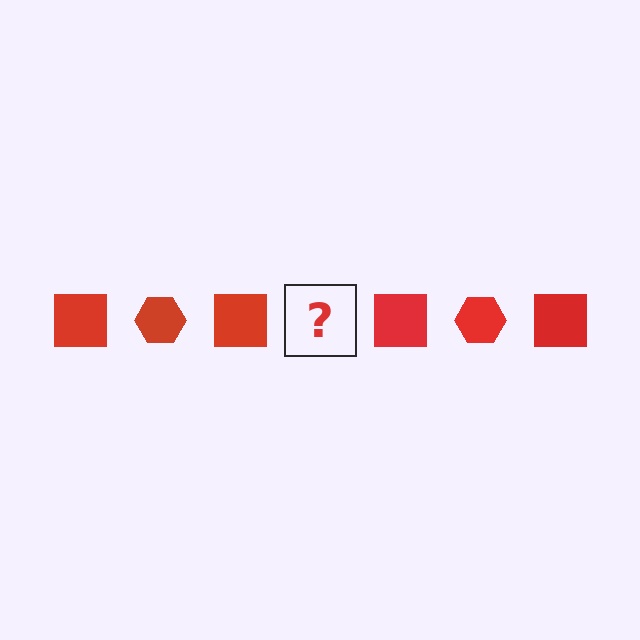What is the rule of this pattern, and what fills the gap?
The rule is that the pattern cycles through square, hexagon shapes in red. The gap should be filled with a red hexagon.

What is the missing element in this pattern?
The missing element is a red hexagon.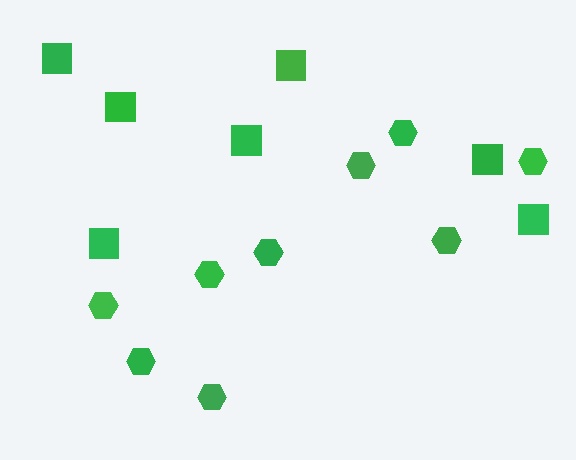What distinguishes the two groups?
There are 2 groups: one group of squares (7) and one group of hexagons (9).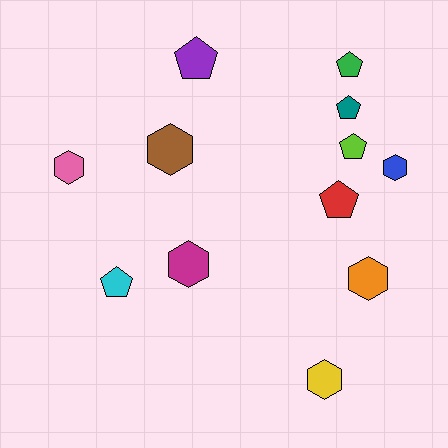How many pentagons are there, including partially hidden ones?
There are 6 pentagons.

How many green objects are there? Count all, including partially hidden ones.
There is 1 green object.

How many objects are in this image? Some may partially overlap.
There are 12 objects.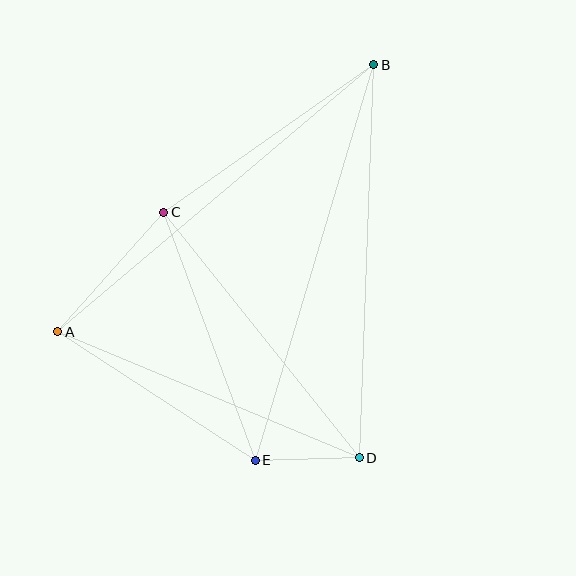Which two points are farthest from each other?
Points A and B are farthest from each other.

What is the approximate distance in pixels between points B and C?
The distance between B and C is approximately 257 pixels.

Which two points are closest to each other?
Points D and E are closest to each other.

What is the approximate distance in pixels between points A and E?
The distance between A and E is approximately 235 pixels.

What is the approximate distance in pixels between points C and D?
The distance between C and D is approximately 314 pixels.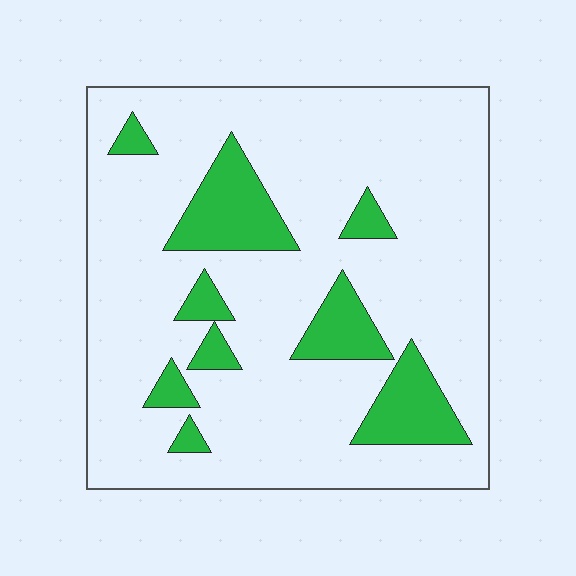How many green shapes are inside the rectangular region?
9.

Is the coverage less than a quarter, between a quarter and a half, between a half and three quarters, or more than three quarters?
Less than a quarter.